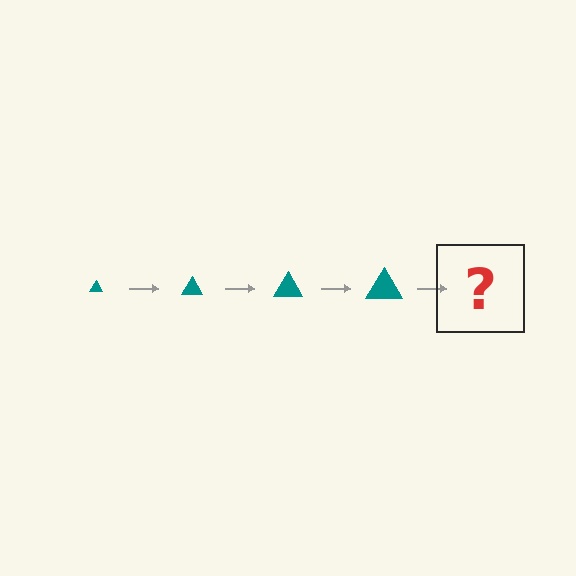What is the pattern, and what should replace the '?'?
The pattern is that the triangle gets progressively larger each step. The '?' should be a teal triangle, larger than the previous one.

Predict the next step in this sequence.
The next step is a teal triangle, larger than the previous one.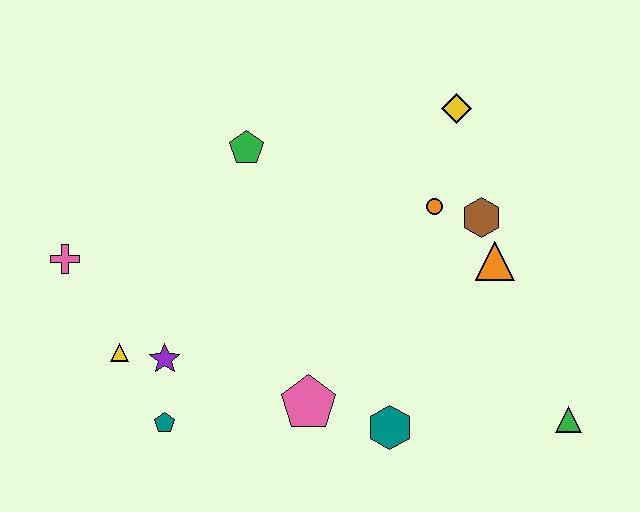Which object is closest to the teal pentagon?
The purple star is closest to the teal pentagon.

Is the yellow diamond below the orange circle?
No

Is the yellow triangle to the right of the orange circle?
No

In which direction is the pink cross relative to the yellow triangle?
The pink cross is above the yellow triangle.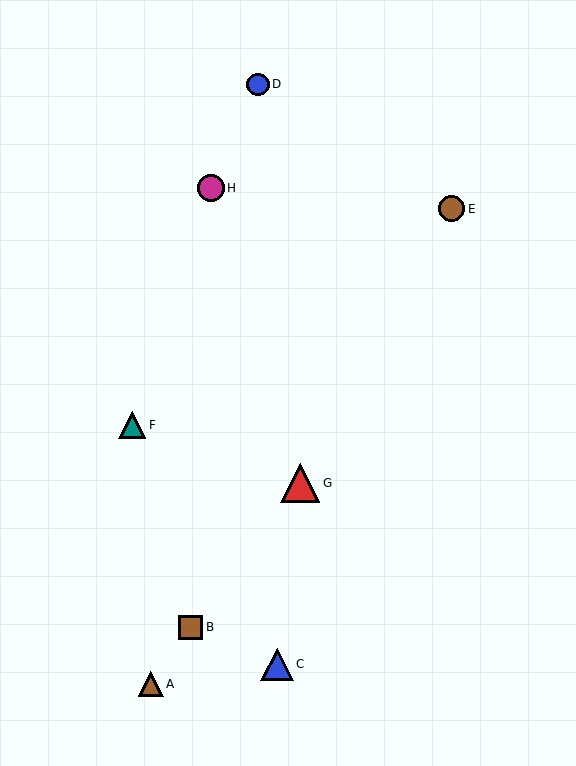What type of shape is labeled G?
Shape G is a red triangle.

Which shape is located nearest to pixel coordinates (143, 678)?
The brown triangle (labeled A) at (151, 684) is nearest to that location.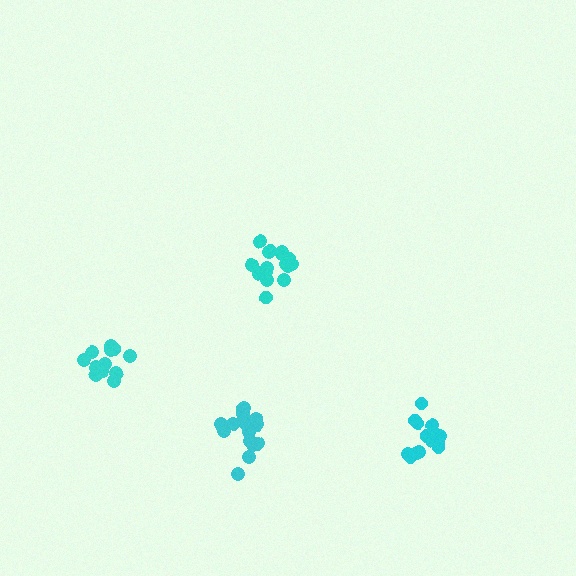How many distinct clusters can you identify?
There are 4 distinct clusters.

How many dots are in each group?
Group 1: 13 dots, Group 2: 15 dots, Group 3: 16 dots, Group 4: 17 dots (61 total).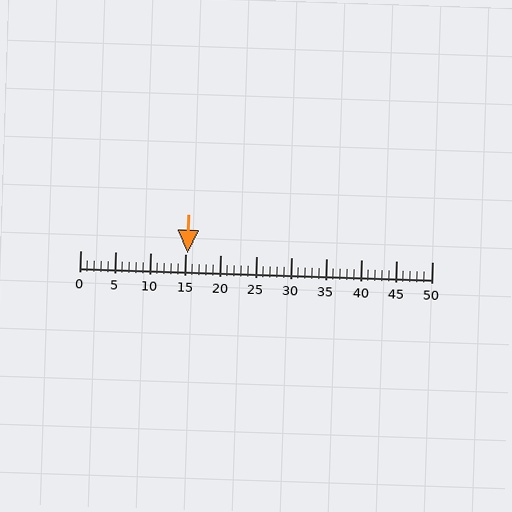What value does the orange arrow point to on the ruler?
The orange arrow points to approximately 15.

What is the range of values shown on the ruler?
The ruler shows values from 0 to 50.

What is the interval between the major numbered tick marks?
The major tick marks are spaced 5 units apart.